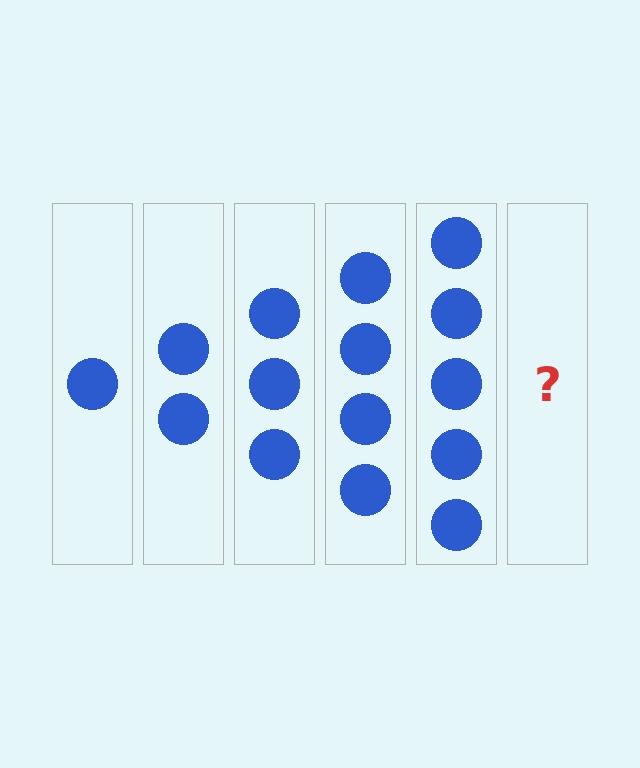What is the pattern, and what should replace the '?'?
The pattern is that each step adds one more circle. The '?' should be 6 circles.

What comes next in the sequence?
The next element should be 6 circles.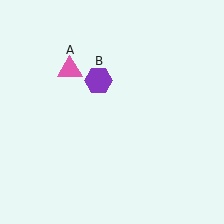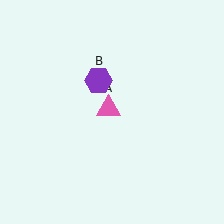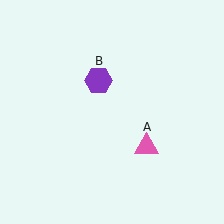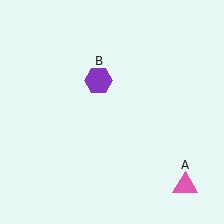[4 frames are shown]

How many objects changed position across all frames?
1 object changed position: pink triangle (object A).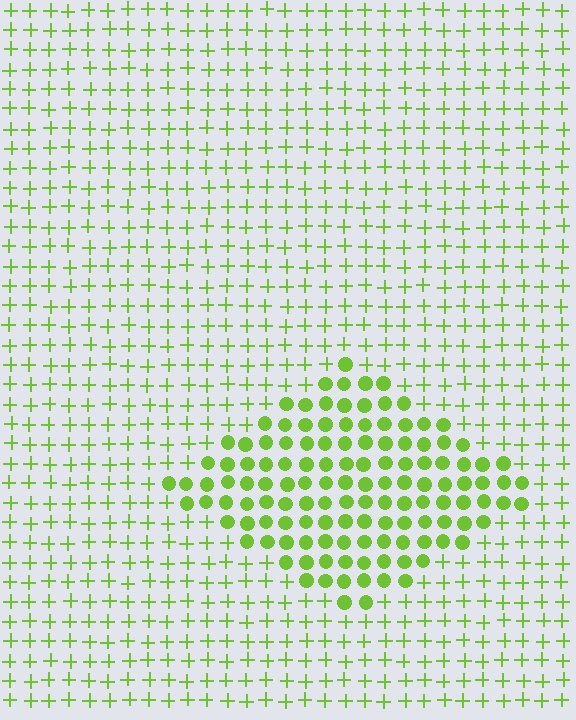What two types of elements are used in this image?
The image uses circles inside the diamond region and plus signs outside it.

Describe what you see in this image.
The image is filled with small lime elements arranged in a uniform grid. A diamond-shaped region contains circles, while the surrounding area contains plus signs. The boundary is defined purely by the change in element shape.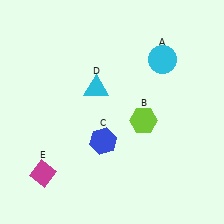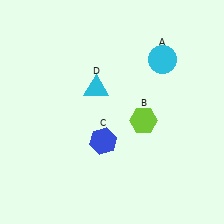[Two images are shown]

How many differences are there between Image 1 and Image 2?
There is 1 difference between the two images.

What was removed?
The magenta diamond (E) was removed in Image 2.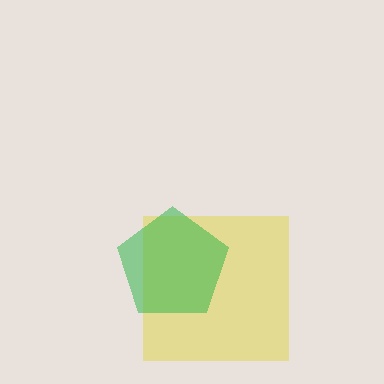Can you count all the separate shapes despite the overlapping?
Yes, there are 2 separate shapes.